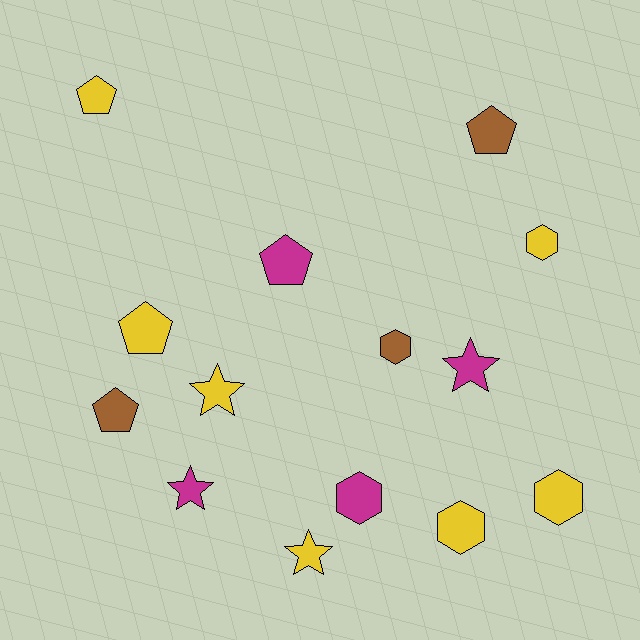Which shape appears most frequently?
Hexagon, with 5 objects.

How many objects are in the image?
There are 14 objects.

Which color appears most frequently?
Yellow, with 7 objects.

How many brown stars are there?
There are no brown stars.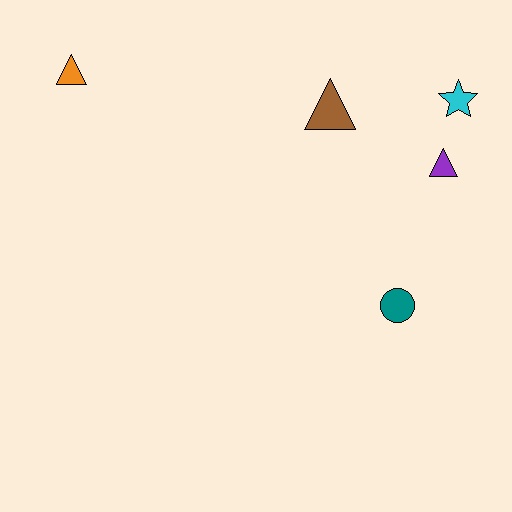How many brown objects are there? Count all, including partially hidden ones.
There is 1 brown object.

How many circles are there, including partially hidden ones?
There is 1 circle.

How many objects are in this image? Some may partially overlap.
There are 5 objects.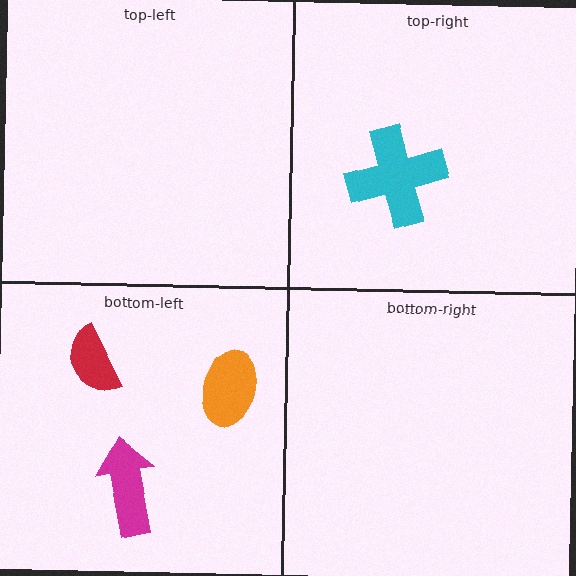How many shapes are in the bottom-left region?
3.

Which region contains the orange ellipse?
The bottom-left region.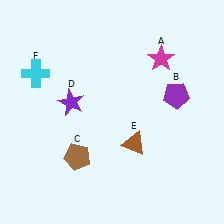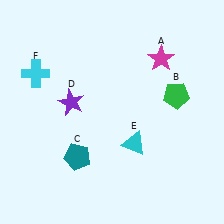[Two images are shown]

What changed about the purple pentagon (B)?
In Image 1, B is purple. In Image 2, it changed to green.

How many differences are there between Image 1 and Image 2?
There are 3 differences between the two images.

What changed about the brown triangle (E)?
In Image 1, E is brown. In Image 2, it changed to cyan.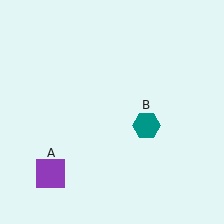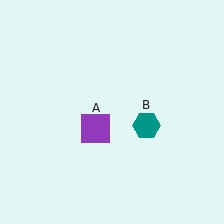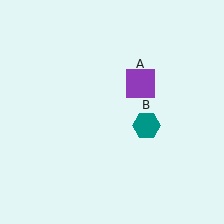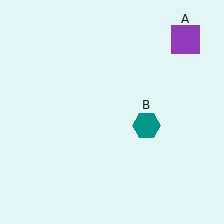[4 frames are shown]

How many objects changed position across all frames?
1 object changed position: purple square (object A).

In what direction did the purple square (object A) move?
The purple square (object A) moved up and to the right.